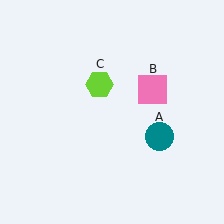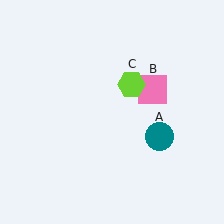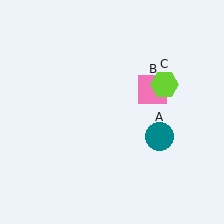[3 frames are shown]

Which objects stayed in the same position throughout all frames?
Teal circle (object A) and pink square (object B) remained stationary.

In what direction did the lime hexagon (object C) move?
The lime hexagon (object C) moved right.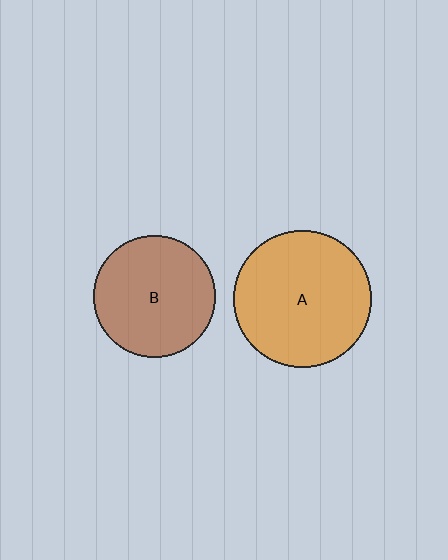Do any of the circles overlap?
No, none of the circles overlap.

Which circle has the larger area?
Circle A (orange).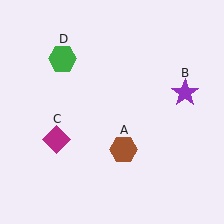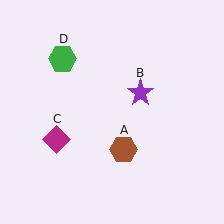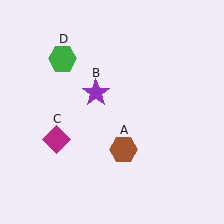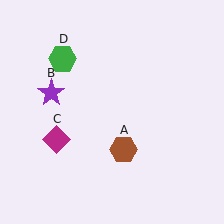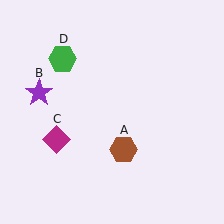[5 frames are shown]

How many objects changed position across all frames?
1 object changed position: purple star (object B).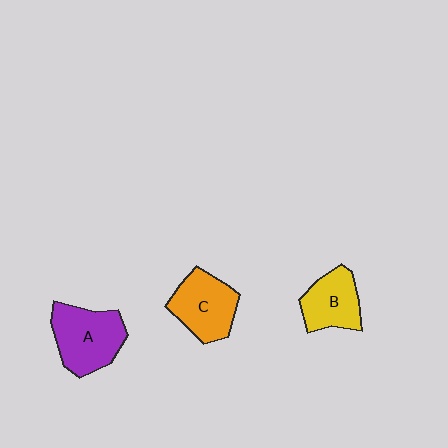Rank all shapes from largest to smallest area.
From largest to smallest: A (purple), C (orange), B (yellow).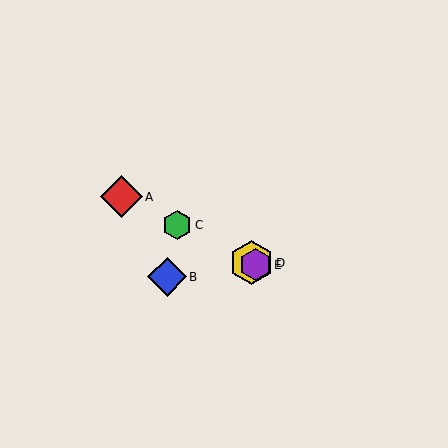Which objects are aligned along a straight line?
Objects A, C, D, E are aligned along a straight line.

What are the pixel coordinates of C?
Object C is at (177, 225).